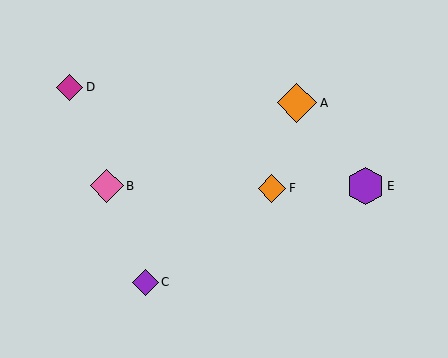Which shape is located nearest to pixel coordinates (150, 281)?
The purple diamond (labeled C) at (145, 282) is nearest to that location.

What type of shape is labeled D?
Shape D is a magenta diamond.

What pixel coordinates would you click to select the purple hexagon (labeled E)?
Click at (365, 186) to select the purple hexagon E.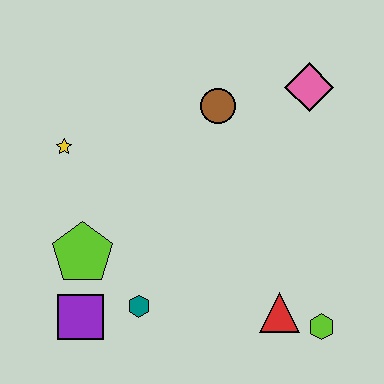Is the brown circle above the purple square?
Yes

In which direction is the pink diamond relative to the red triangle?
The pink diamond is above the red triangle.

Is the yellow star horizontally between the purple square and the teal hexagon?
No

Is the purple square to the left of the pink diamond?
Yes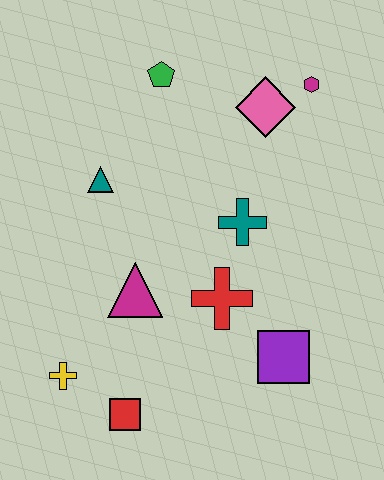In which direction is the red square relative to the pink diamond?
The red square is below the pink diamond.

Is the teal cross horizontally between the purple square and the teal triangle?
Yes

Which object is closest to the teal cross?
The red cross is closest to the teal cross.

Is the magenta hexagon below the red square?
No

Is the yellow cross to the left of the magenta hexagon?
Yes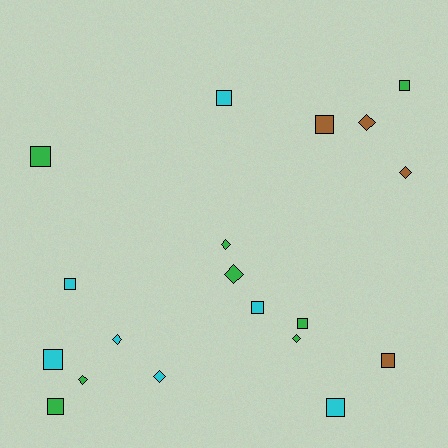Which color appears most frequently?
Green, with 8 objects.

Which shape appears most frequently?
Square, with 11 objects.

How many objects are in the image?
There are 19 objects.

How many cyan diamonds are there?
There are 2 cyan diamonds.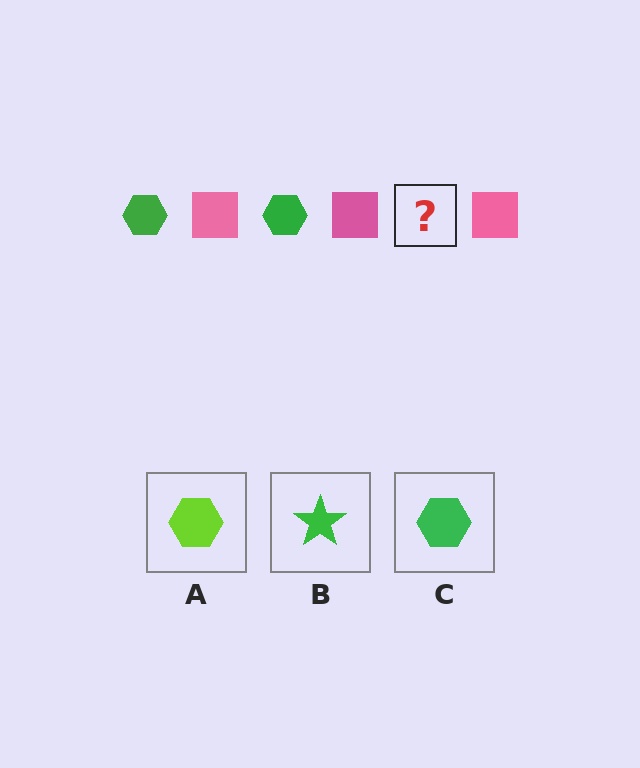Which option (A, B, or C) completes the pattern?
C.